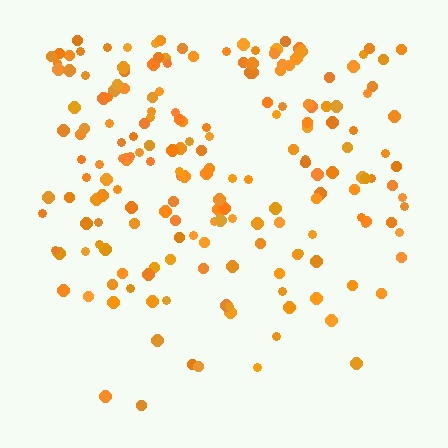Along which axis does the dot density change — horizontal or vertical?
Vertical.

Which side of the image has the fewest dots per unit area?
The bottom.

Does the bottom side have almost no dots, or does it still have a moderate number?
Still a moderate number, just noticeably fewer than the top.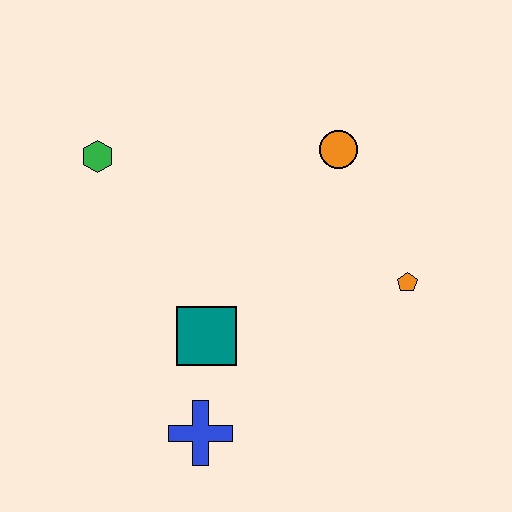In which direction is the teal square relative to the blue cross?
The teal square is above the blue cross.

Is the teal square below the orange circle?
Yes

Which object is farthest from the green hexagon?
The orange pentagon is farthest from the green hexagon.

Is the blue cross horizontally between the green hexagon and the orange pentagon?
Yes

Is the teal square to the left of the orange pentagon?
Yes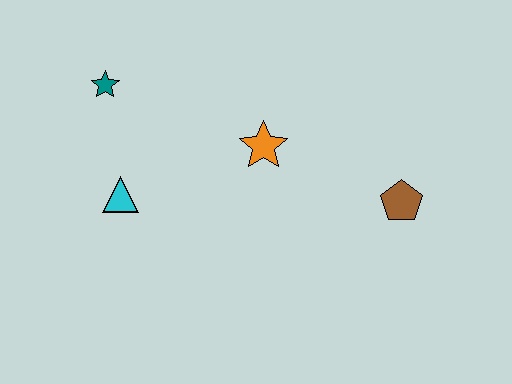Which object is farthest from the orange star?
The teal star is farthest from the orange star.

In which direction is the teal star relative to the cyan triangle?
The teal star is above the cyan triangle.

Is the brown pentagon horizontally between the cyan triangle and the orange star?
No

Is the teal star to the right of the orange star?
No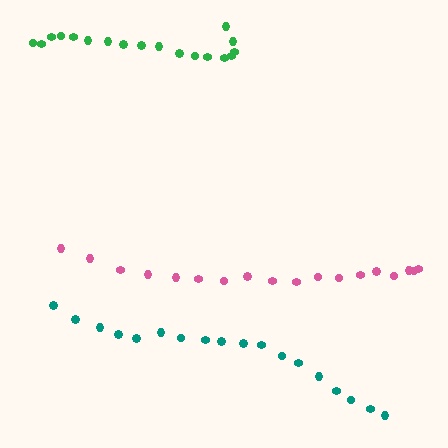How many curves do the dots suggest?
There are 3 distinct paths.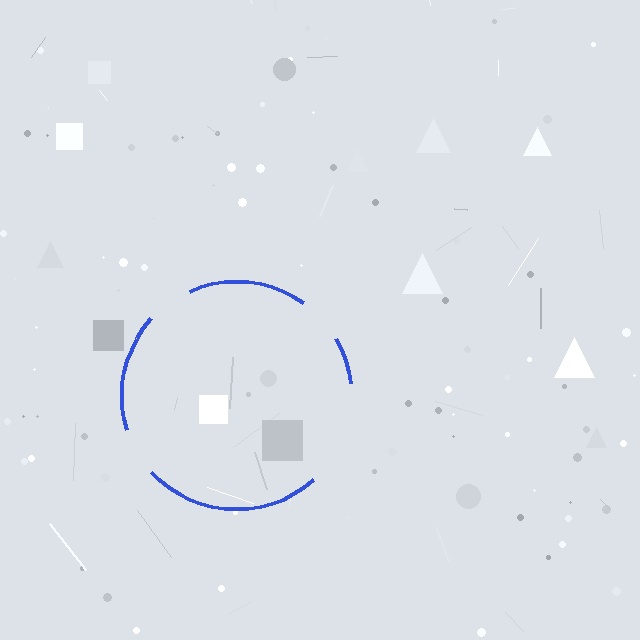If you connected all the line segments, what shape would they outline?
They would outline a circle.